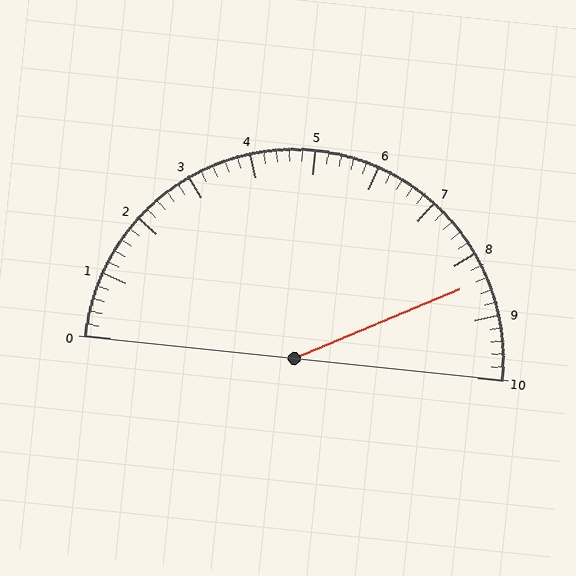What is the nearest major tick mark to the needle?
The nearest major tick mark is 8.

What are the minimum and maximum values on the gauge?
The gauge ranges from 0 to 10.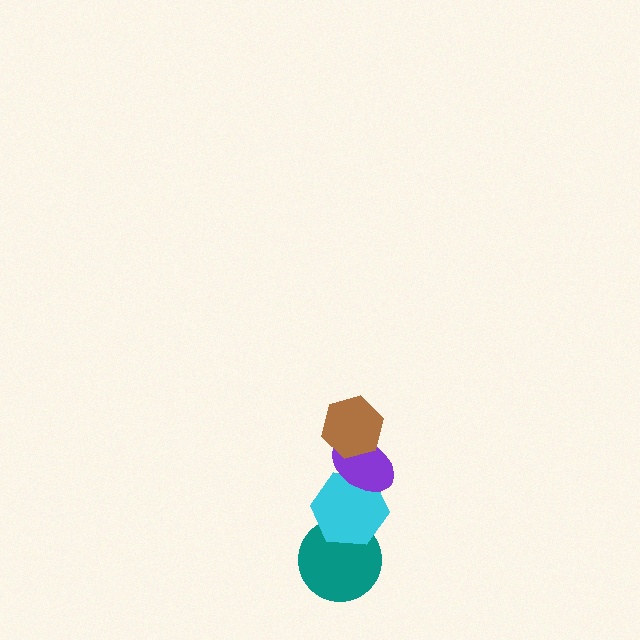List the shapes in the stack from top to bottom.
From top to bottom: the brown hexagon, the purple ellipse, the cyan hexagon, the teal circle.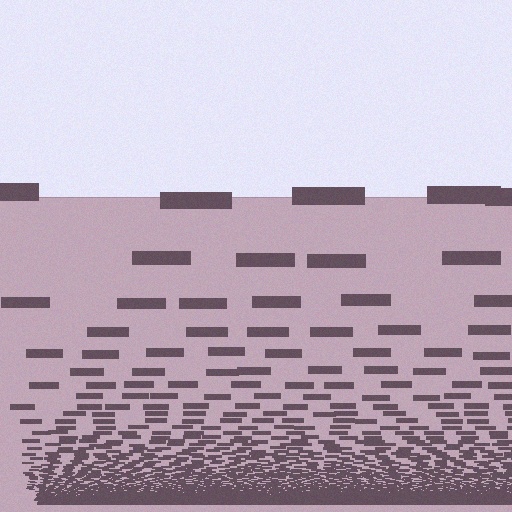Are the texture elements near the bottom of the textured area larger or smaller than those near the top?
Smaller. The gradient is inverted — elements near the bottom are smaller and denser.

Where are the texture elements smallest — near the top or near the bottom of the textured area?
Near the bottom.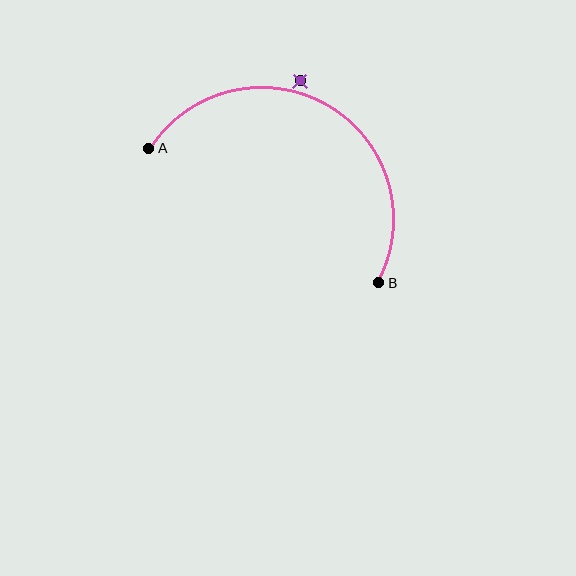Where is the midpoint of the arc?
The arc midpoint is the point on the curve farthest from the straight line joining A and B. It sits above that line.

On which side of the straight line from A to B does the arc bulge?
The arc bulges above the straight line connecting A and B.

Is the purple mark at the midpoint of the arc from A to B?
No — the purple mark does not lie on the arc at all. It sits slightly outside the curve.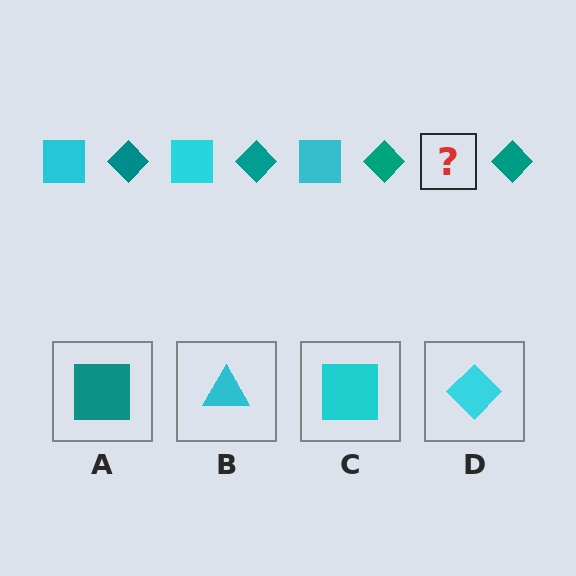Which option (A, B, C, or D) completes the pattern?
C.